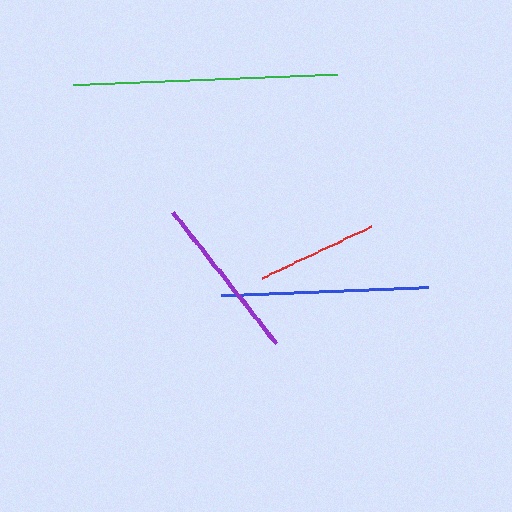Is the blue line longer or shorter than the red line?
The blue line is longer than the red line.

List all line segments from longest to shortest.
From longest to shortest: green, blue, purple, red.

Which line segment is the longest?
The green line is the longest at approximately 264 pixels.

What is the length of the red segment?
The red segment is approximately 121 pixels long.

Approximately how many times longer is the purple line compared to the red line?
The purple line is approximately 1.4 times the length of the red line.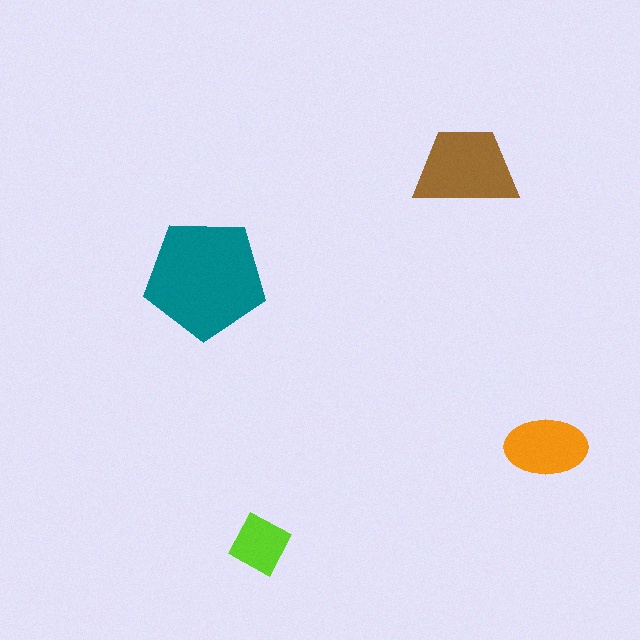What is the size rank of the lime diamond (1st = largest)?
4th.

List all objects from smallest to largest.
The lime diamond, the orange ellipse, the brown trapezoid, the teal pentagon.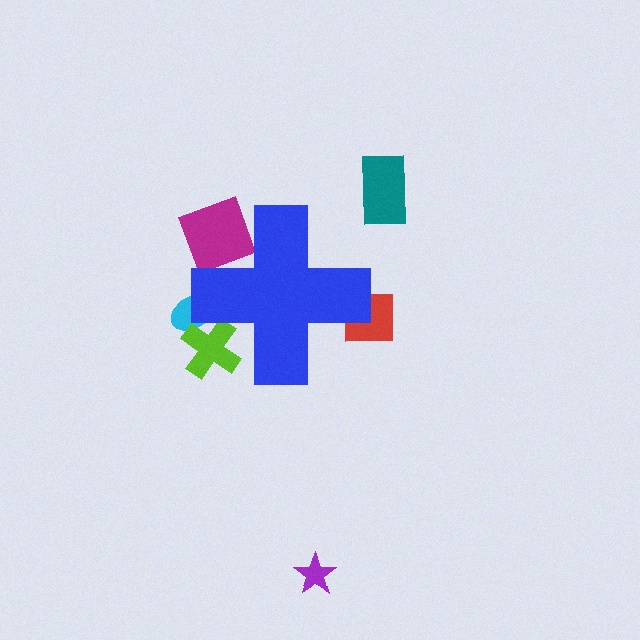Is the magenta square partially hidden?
Yes, the magenta square is partially hidden behind the blue cross.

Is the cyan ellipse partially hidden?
Yes, the cyan ellipse is partially hidden behind the blue cross.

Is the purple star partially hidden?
No, the purple star is fully visible.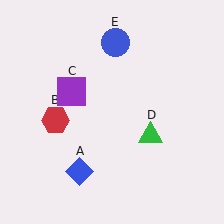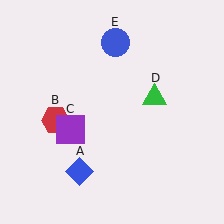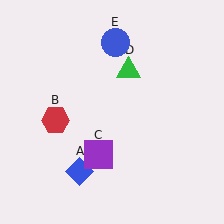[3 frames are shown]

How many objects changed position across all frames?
2 objects changed position: purple square (object C), green triangle (object D).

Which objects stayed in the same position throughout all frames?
Blue diamond (object A) and red hexagon (object B) and blue circle (object E) remained stationary.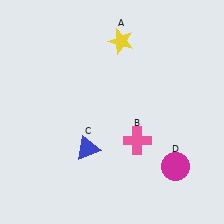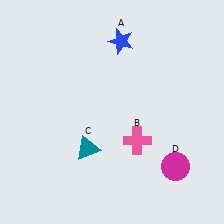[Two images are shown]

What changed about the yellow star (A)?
In Image 1, A is yellow. In Image 2, it changed to blue.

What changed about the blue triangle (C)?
In Image 1, C is blue. In Image 2, it changed to teal.